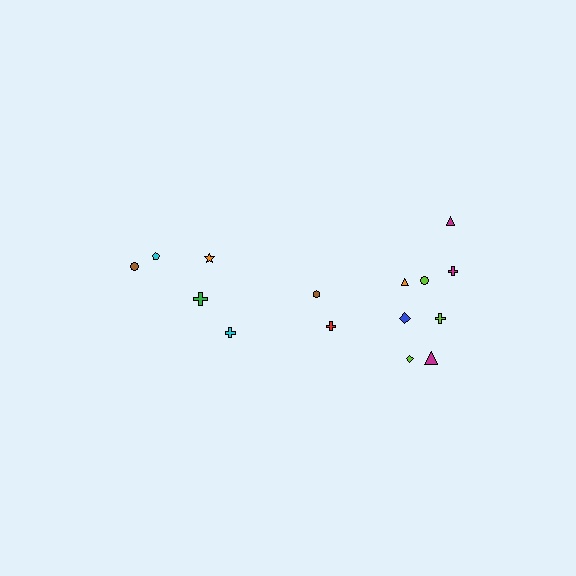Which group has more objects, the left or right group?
The right group.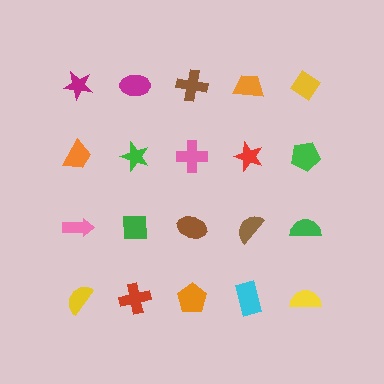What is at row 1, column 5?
A yellow diamond.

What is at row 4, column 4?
A cyan rectangle.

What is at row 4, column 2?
A red cross.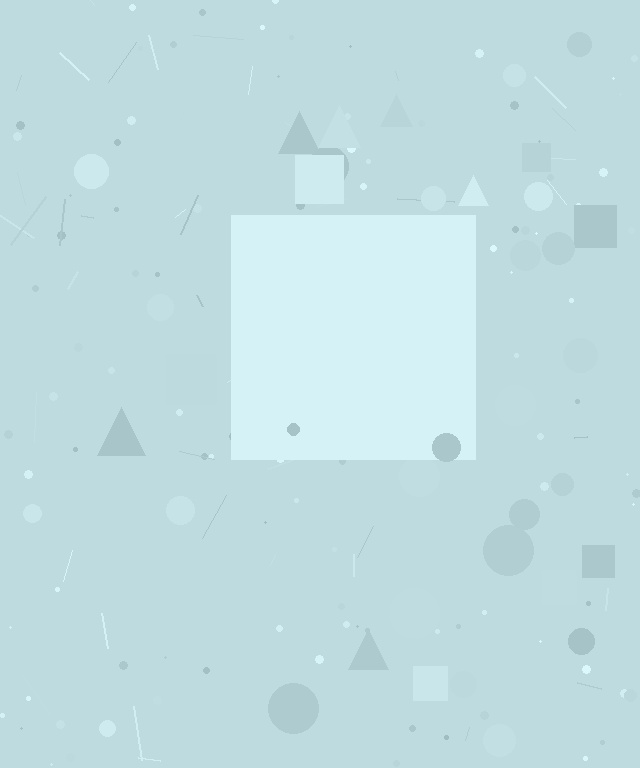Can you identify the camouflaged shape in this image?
The camouflaged shape is a square.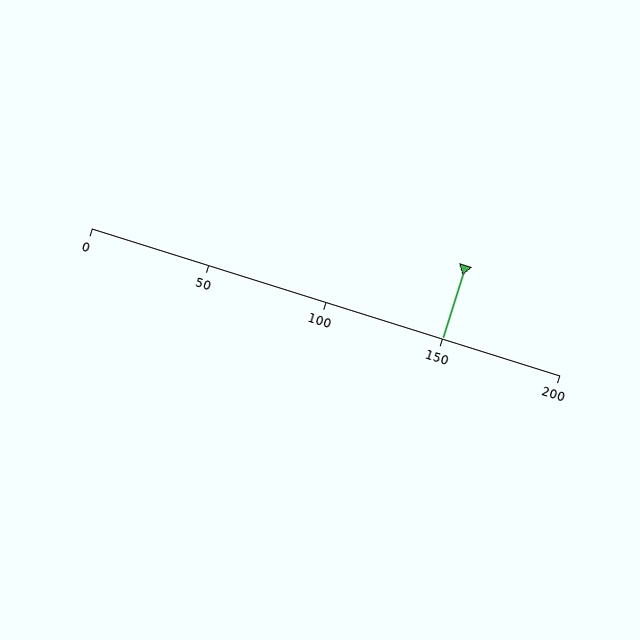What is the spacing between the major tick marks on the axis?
The major ticks are spaced 50 apart.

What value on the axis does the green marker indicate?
The marker indicates approximately 150.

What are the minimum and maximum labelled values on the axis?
The axis runs from 0 to 200.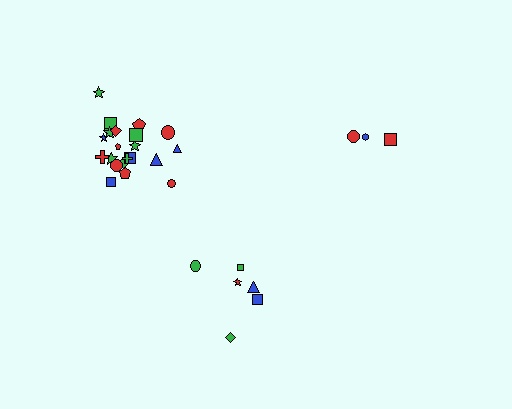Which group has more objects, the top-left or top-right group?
The top-left group.